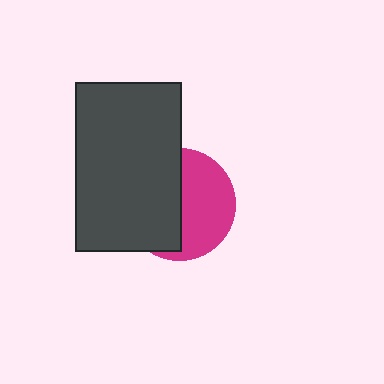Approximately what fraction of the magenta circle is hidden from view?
Roughly 50% of the magenta circle is hidden behind the dark gray rectangle.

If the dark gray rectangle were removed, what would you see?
You would see the complete magenta circle.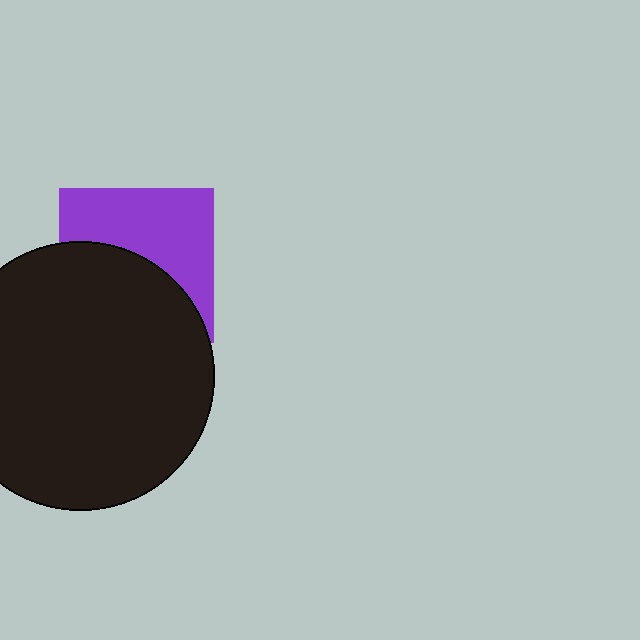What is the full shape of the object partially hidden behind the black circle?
The partially hidden object is a purple square.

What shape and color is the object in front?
The object in front is a black circle.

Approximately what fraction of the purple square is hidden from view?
Roughly 50% of the purple square is hidden behind the black circle.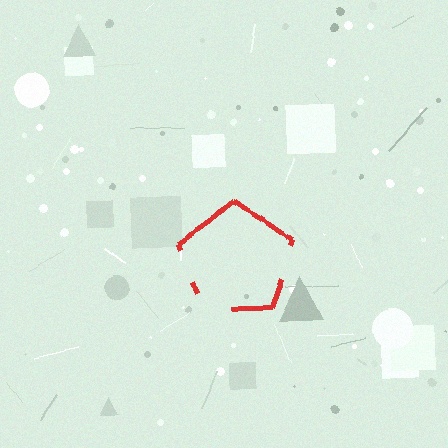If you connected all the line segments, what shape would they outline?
They would outline a pentagon.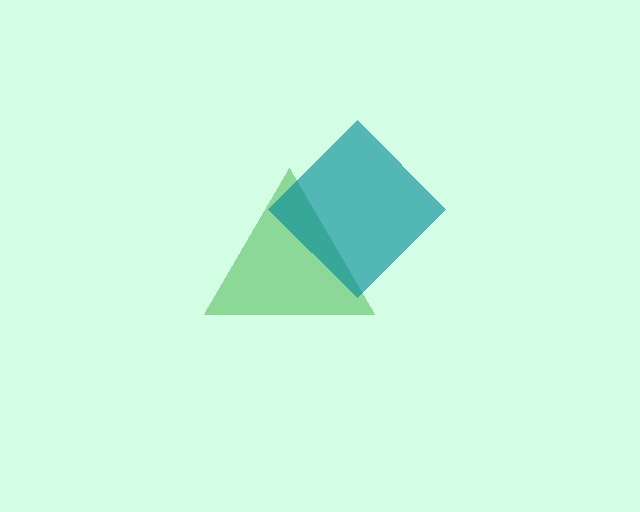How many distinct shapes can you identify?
There are 2 distinct shapes: a green triangle, a teal diamond.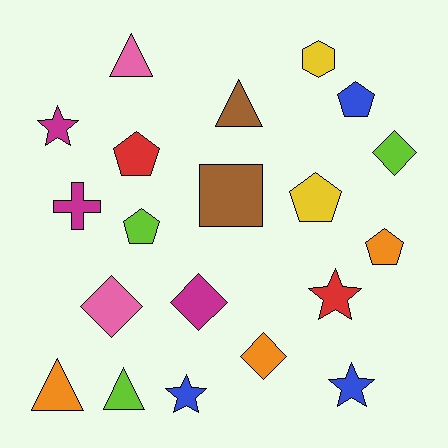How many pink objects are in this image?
There are 2 pink objects.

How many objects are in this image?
There are 20 objects.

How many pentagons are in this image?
There are 5 pentagons.